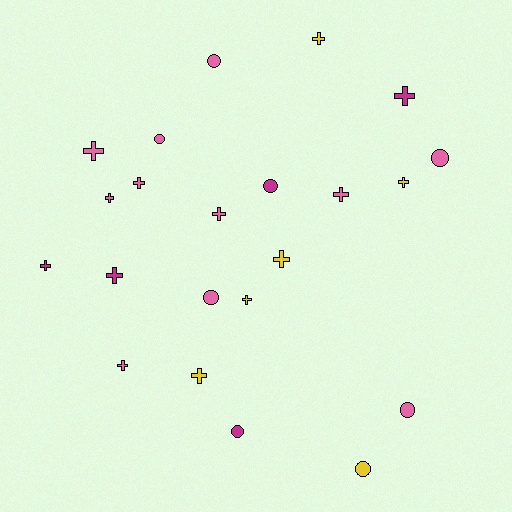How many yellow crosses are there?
There are 5 yellow crosses.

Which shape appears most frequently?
Cross, with 14 objects.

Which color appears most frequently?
Pink, with 11 objects.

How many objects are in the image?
There are 22 objects.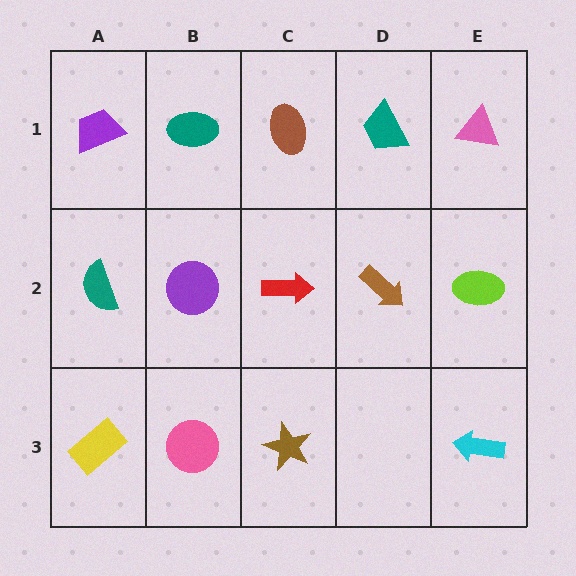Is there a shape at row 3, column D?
No, that cell is empty.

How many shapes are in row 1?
5 shapes.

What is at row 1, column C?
A brown ellipse.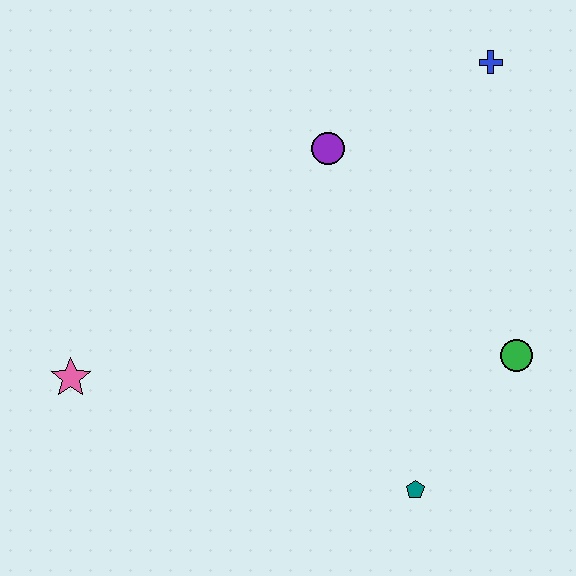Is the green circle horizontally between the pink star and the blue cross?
No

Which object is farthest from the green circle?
The pink star is farthest from the green circle.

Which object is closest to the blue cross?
The purple circle is closest to the blue cross.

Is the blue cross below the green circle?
No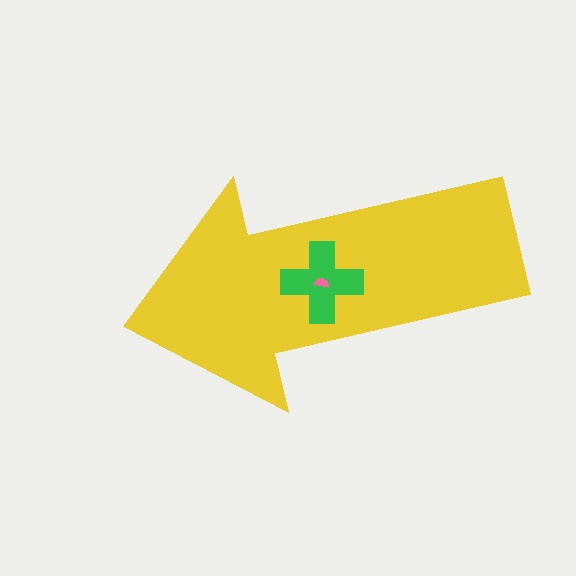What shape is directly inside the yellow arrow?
The green cross.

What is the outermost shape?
The yellow arrow.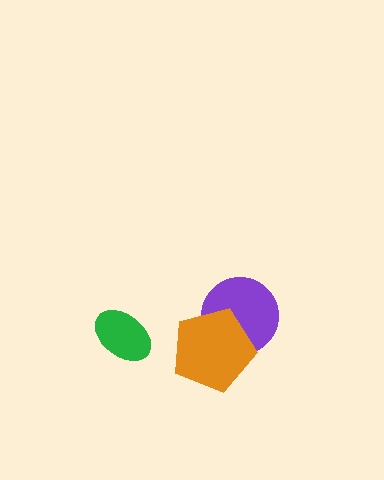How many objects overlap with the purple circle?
1 object overlaps with the purple circle.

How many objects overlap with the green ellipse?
0 objects overlap with the green ellipse.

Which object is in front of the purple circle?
The orange pentagon is in front of the purple circle.